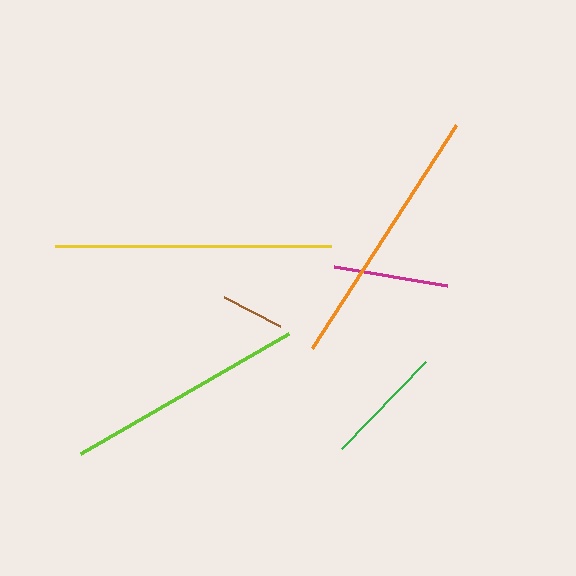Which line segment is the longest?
The yellow line is the longest at approximately 276 pixels.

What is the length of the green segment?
The green segment is approximately 121 pixels long.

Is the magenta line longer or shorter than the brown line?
The magenta line is longer than the brown line.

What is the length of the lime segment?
The lime segment is approximately 240 pixels long.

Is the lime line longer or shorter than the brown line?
The lime line is longer than the brown line.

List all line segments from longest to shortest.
From longest to shortest: yellow, orange, lime, green, magenta, brown.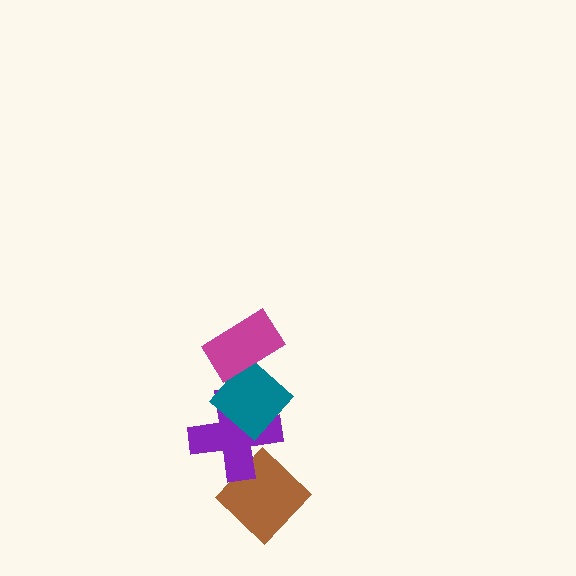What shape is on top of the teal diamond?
The magenta rectangle is on top of the teal diamond.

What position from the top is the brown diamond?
The brown diamond is 4th from the top.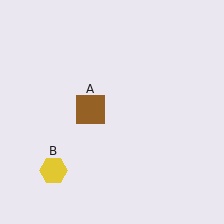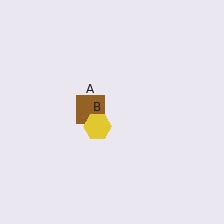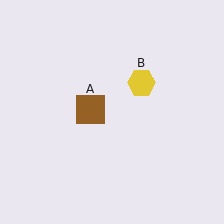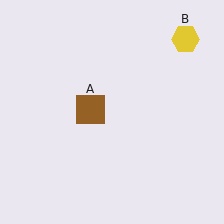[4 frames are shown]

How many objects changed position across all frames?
1 object changed position: yellow hexagon (object B).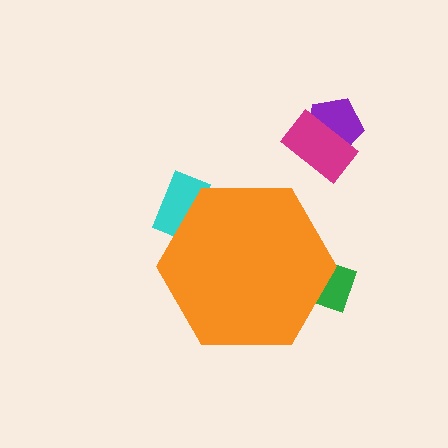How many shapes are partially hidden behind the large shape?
2 shapes are partially hidden.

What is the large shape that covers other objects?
An orange hexagon.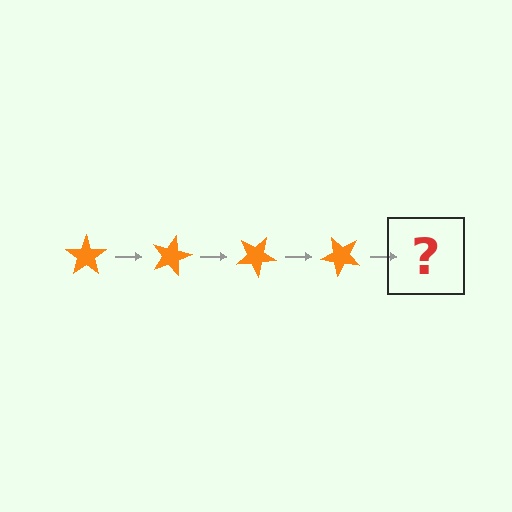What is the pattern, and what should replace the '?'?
The pattern is that the star rotates 15 degrees each step. The '?' should be an orange star rotated 60 degrees.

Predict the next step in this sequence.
The next step is an orange star rotated 60 degrees.